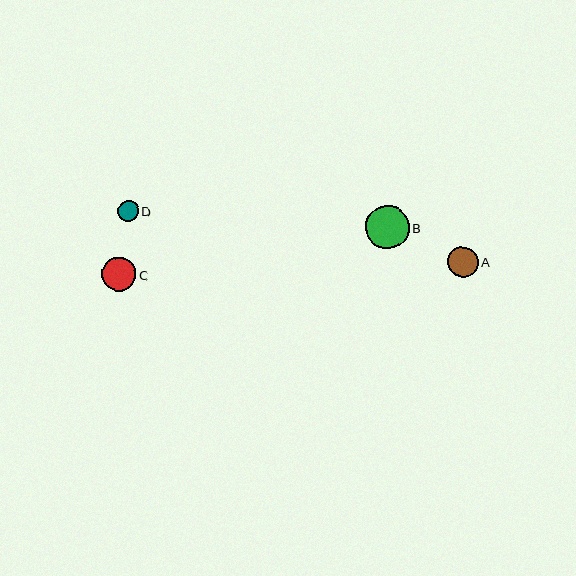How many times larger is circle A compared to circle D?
Circle A is approximately 1.4 times the size of circle D.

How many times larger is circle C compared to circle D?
Circle C is approximately 1.6 times the size of circle D.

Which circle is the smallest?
Circle D is the smallest with a size of approximately 21 pixels.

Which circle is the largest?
Circle B is the largest with a size of approximately 44 pixels.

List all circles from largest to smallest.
From largest to smallest: B, C, A, D.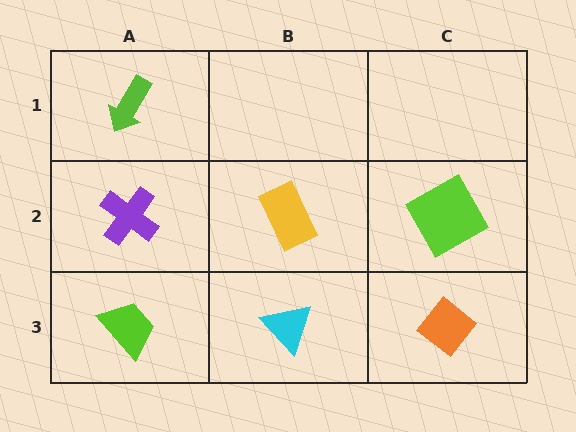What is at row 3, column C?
An orange diamond.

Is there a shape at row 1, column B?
No, that cell is empty.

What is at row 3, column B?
A cyan triangle.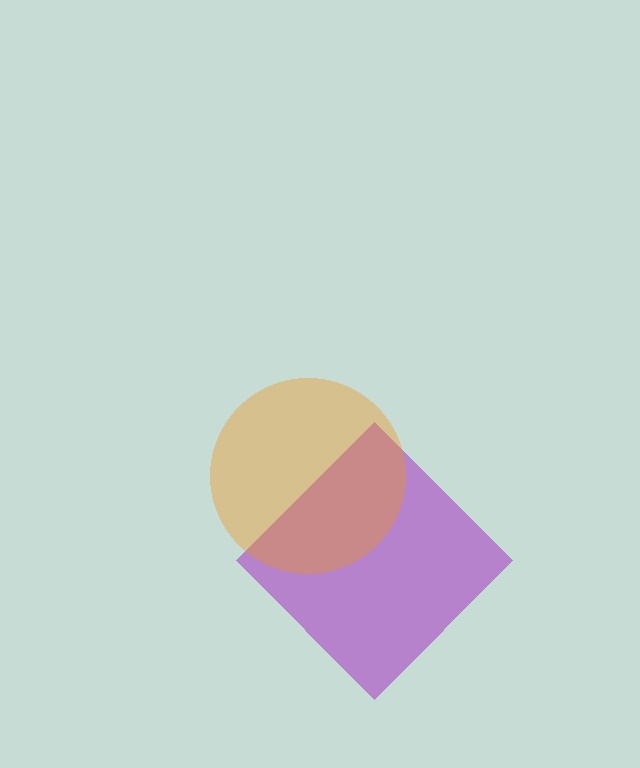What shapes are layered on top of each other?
The layered shapes are: a purple diamond, an orange circle.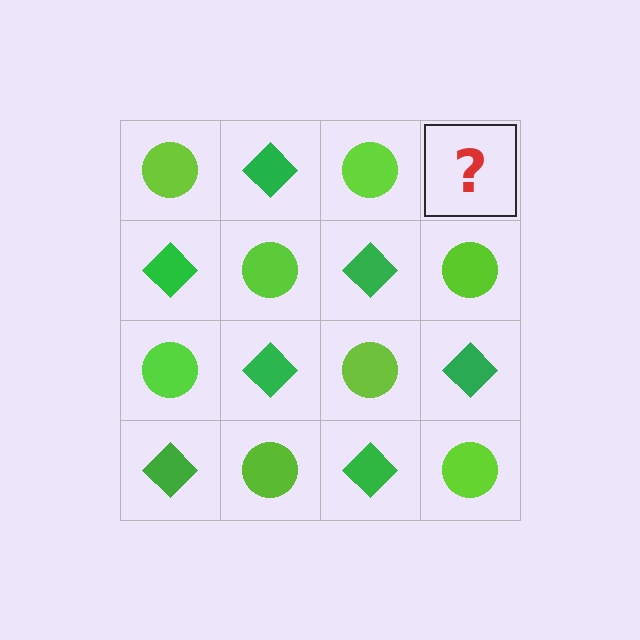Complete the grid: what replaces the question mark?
The question mark should be replaced with a green diamond.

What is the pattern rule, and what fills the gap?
The rule is that it alternates lime circle and green diamond in a checkerboard pattern. The gap should be filled with a green diamond.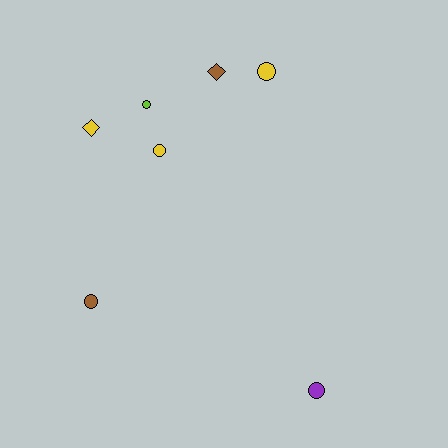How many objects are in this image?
There are 7 objects.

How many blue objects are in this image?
There are no blue objects.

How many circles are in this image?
There are 5 circles.